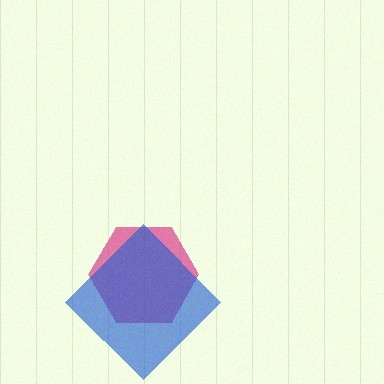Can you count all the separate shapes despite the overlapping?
Yes, there are 2 separate shapes.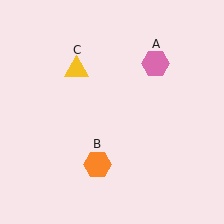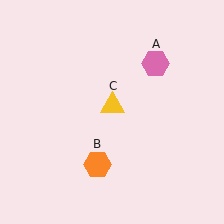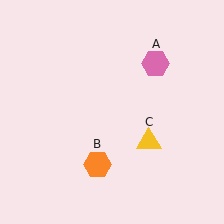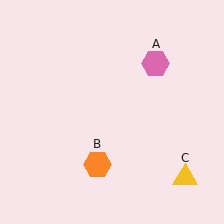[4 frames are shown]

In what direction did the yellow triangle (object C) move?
The yellow triangle (object C) moved down and to the right.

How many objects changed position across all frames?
1 object changed position: yellow triangle (object C).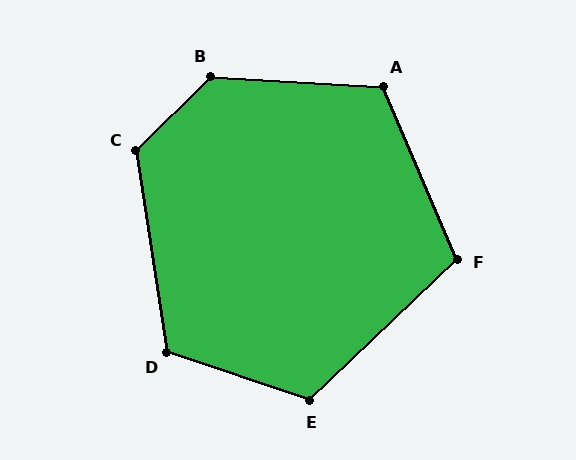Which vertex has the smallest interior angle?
F, at approximately 110 degrees.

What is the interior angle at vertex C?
Approximately 126 degrees (obtuse).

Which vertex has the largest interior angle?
B, at approximately 132 degrees.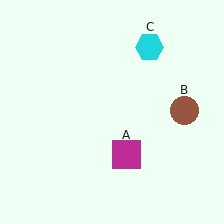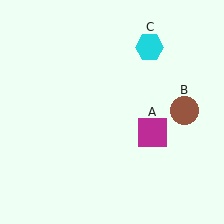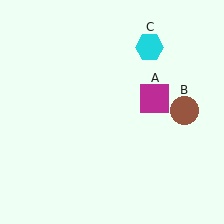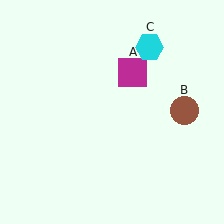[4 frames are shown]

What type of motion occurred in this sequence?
The magenta square (object A) rotated counterclockwise around the center of the scene.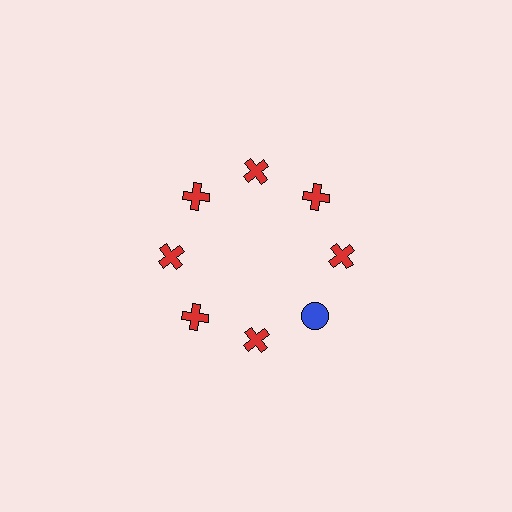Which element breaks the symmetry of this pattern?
The blue circle at roughly the 4 o'clock position breaks the symmetry. All other shapes are red crosses.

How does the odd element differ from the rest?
It differs in both color (blue instead of red) and shape (circle instead of cross).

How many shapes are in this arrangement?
There are 8 shapes arranged in a ring pattern.